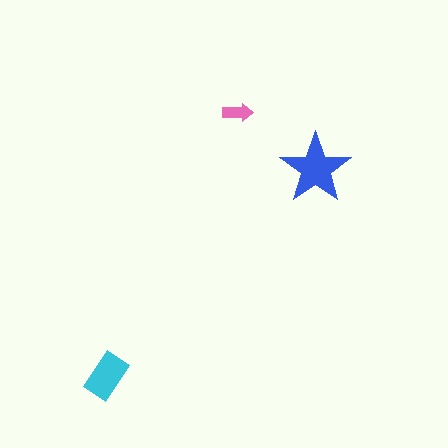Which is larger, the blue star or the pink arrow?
The blue star.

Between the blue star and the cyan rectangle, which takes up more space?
The blue star.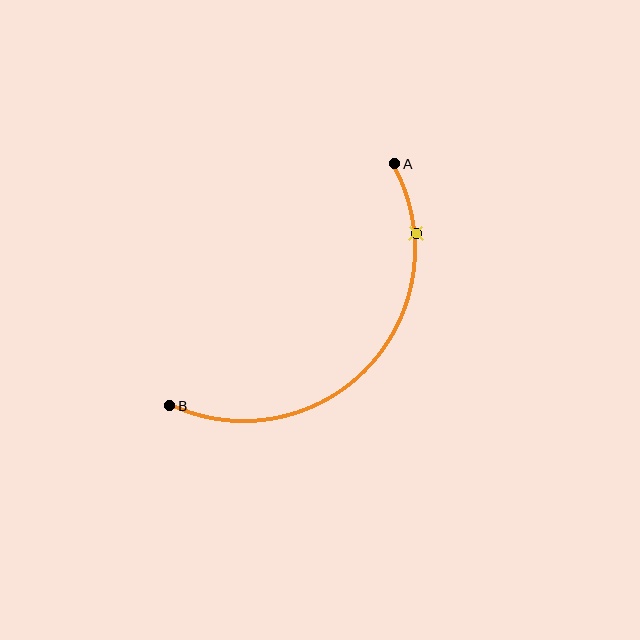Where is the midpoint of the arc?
The arc midpoint is the point on the curve farthest from the straight line joining A and B. It sits below and to the right of that line.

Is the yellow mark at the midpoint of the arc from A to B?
No. The yellow mark lies on the arc but is closer to endpoint A. The arc midpoint would be at the point on the curve equidistant along the arc from both A and B.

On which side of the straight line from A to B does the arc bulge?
The arc bulges below and to the right of the straight line connecting A and B.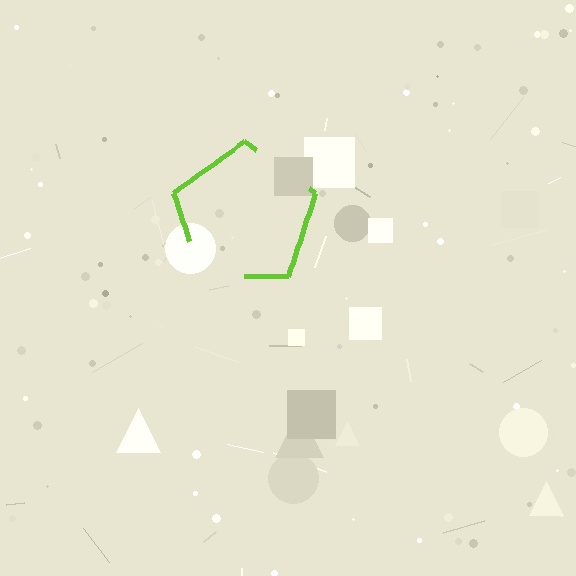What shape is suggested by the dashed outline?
The dashed outline suggests a pentagon.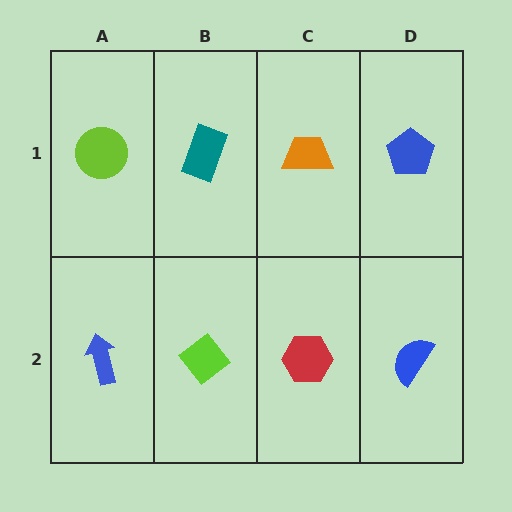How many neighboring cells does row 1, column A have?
2.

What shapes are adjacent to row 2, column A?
A lime circle (row 1, column A), a lime diamond (row 2, column B).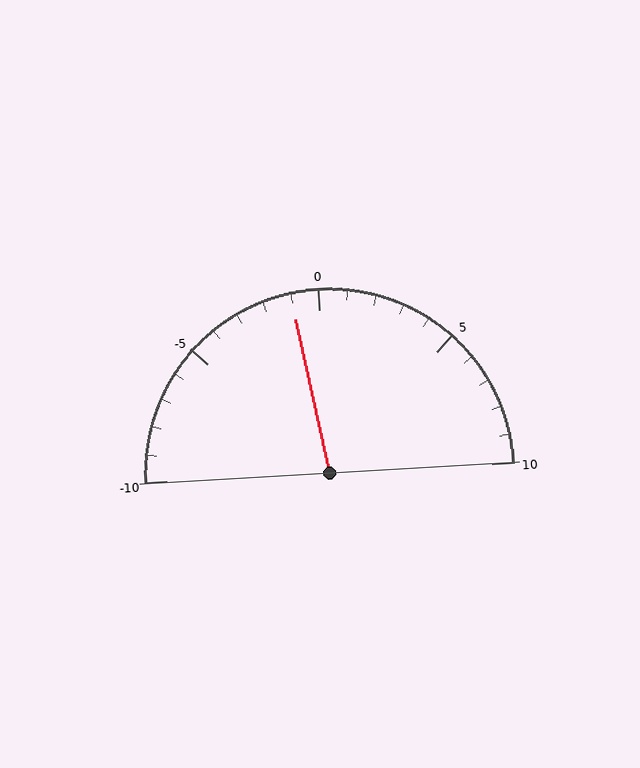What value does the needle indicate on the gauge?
The needle indicates approximately -1.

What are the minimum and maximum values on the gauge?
The gauge ranges from -10 to 10.